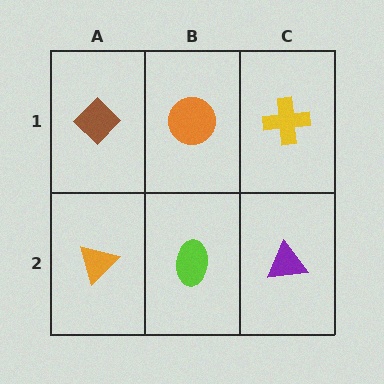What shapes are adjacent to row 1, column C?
A purple triangle (row 2, column C), an orange circle (row 1, column B).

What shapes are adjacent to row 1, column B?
A lime ellipse (row 2, column B), a brown diamond (row 1, column A), a yellow cross (row 1, column C).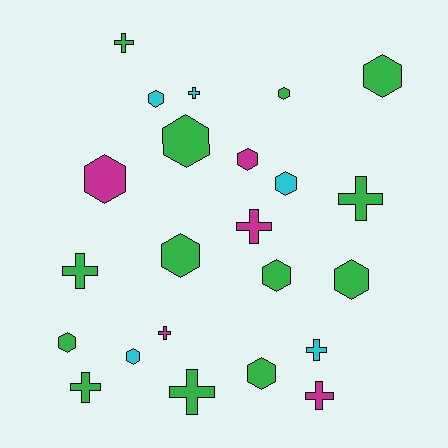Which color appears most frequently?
Green, with 13 objects.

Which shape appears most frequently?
Hexagon, with 13 objects.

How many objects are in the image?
There are 23 objects.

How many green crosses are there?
There are 5 green crosses.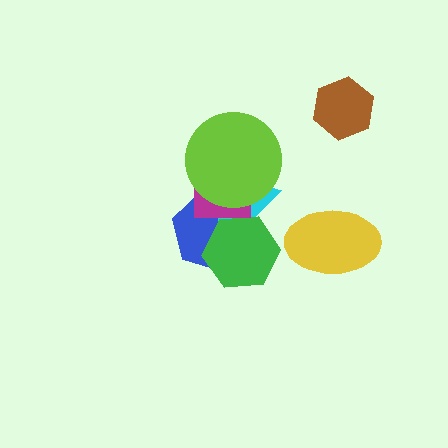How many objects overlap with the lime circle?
3 objects overlap with the lime circle.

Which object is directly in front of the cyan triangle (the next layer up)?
The green hexagon is directly in front of the cyan triangle.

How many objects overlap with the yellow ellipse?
0 objects overlap with the yellow ellipse.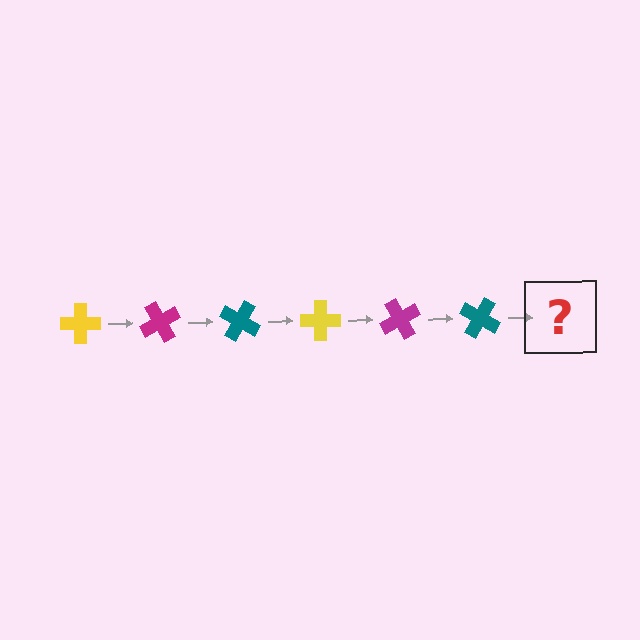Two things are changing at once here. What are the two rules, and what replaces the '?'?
The two rules are that it rotates 60 degrees each step and the color cycles through yellow, magenta, and teal. The '?' should be a yellow cross, rotated 360 degrees from the start.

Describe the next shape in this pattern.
It should be a yellow cross, rotated 360 degrees from the start.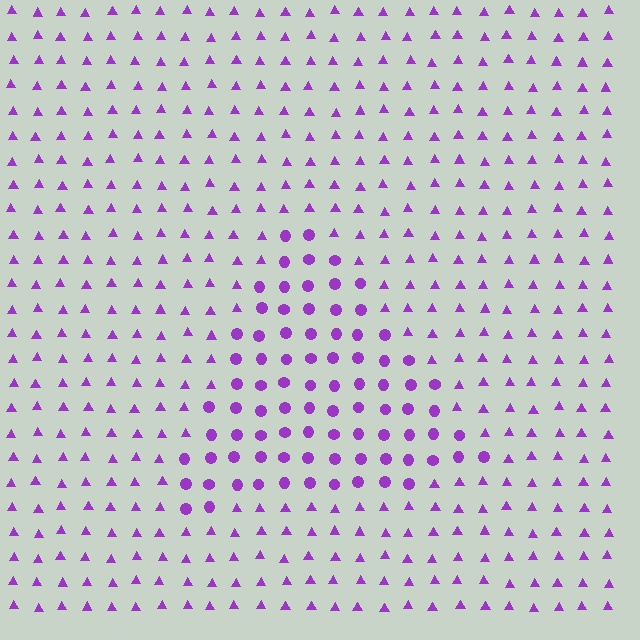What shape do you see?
I see a triangle.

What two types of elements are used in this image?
The image uses circles inside the triangle region and triangles outside it.